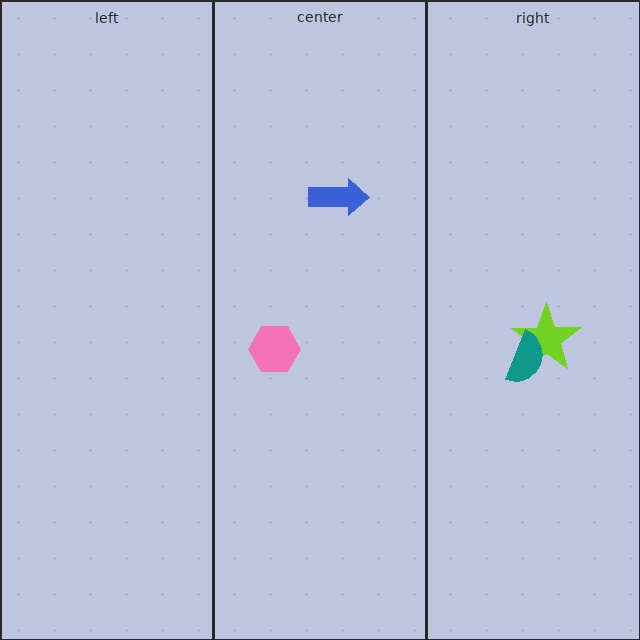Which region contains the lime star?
The right region.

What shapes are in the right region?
The lime star, the teal semicircle.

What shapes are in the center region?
The blue arrow, the pink hexagon.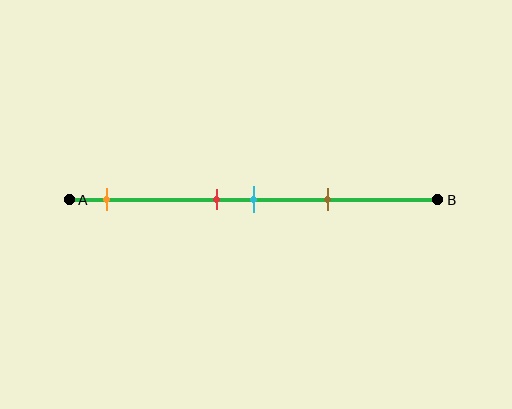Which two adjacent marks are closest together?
The red and cyan marks are the closest adjacent pair.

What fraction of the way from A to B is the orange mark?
The orange mark is approximately 10% (0.1) of the way from A to B.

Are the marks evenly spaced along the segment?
No, the marks are not evenly spaced.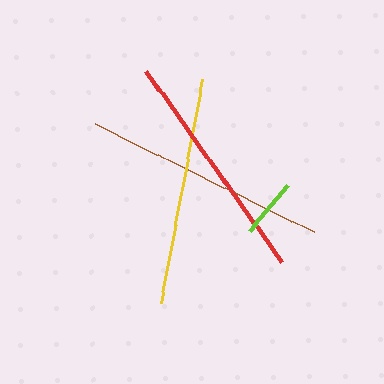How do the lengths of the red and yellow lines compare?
The red and yellow lines are approximately the same length.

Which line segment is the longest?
The brown line is the longest at approximately 243 pixels.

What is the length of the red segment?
The red segment is approximately 234 pixels long.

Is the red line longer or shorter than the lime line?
The red line is longer than the lime line.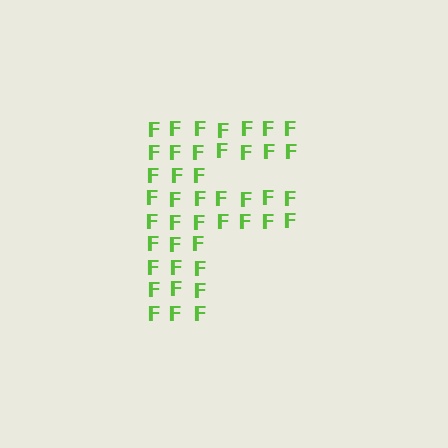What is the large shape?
The large shape is the letter F.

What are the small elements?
The small elements are letter F's.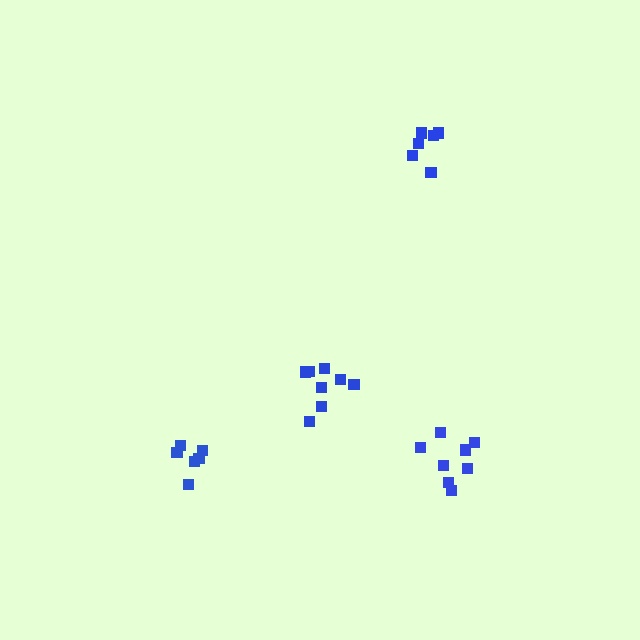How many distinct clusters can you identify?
There are 4 distinct clusters.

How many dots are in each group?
Group 1: 8 dots, Group 2: 6 dots, Group 3: 8 dots, Group 4: 6 dots (28 total).